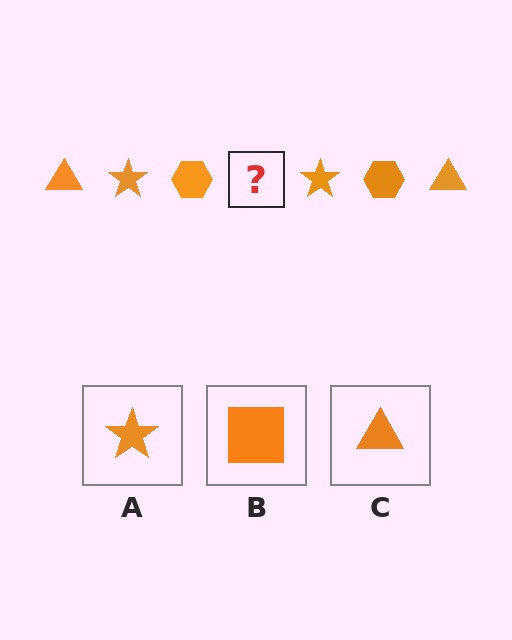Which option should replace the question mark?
Option C.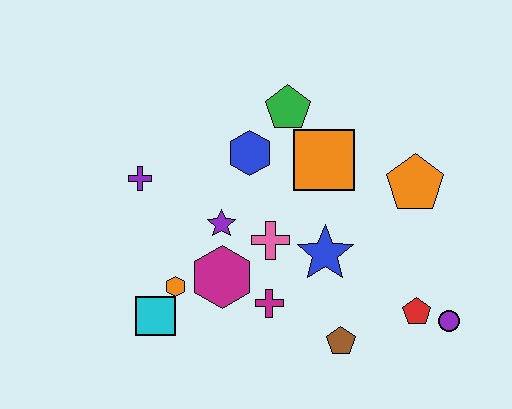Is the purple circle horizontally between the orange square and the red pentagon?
No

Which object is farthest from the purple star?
The purple circle is farthest from the purple star.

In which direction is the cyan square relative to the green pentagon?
The cyan square is below the green pentagon.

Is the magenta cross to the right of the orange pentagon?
No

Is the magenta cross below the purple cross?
Yes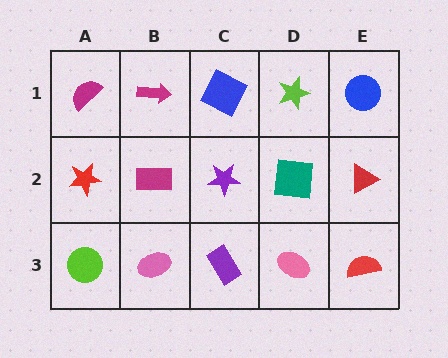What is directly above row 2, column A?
A magenta semicircle.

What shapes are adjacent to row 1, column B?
A magenta rectangle (row 2, column B), a magenta semicircle (row 1, column A), a blue square (row 1, column C).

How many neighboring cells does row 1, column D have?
3.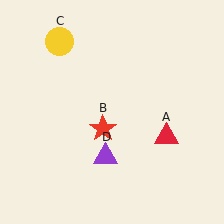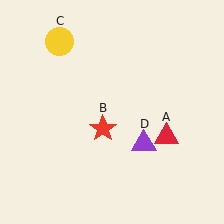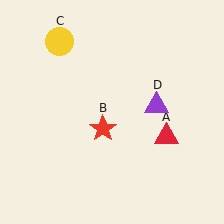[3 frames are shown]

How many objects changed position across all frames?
1 object changed position: purple triangle (object D).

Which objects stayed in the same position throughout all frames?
Red triangle (object A) and red star (object B) and yellow circle (object C) remained stationary.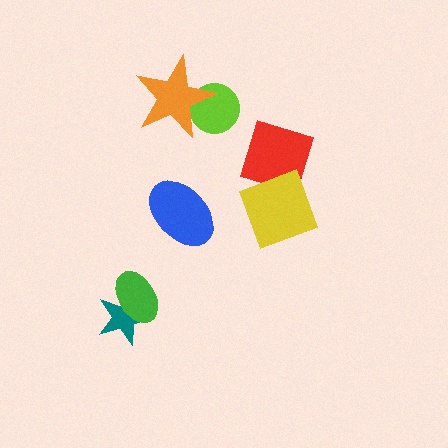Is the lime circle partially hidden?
Yes, it is partially covered by another shape.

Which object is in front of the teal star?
The green ellipse is in front of the teal star.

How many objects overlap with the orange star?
1 object overlaps with the orange star.